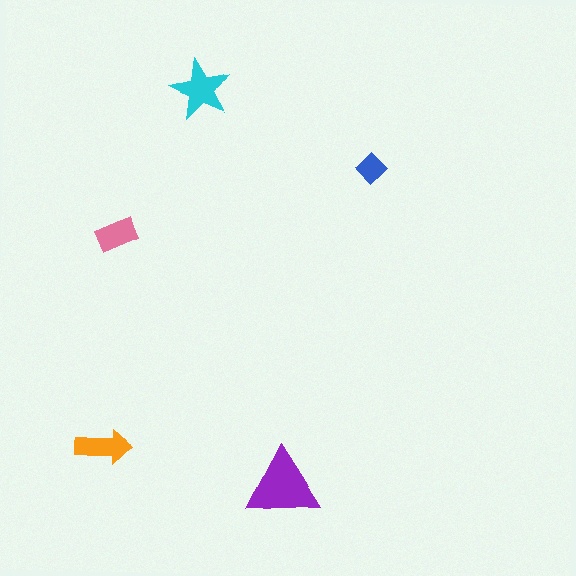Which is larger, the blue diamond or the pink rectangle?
The pink rectangle.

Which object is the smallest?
The blue diamond.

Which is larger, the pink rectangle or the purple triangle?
The purple triangle.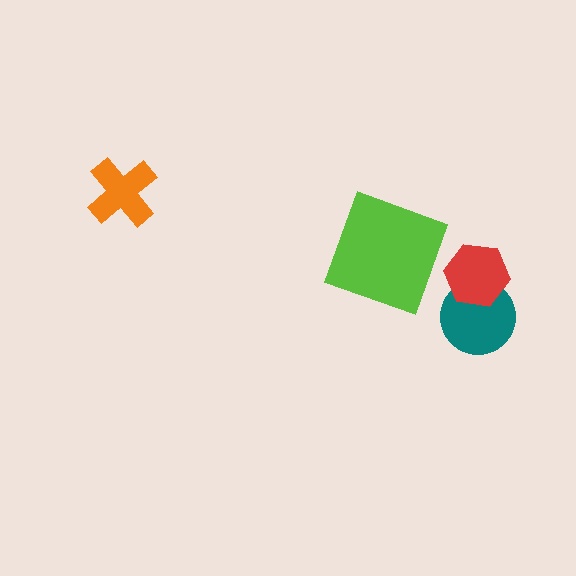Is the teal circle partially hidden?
Yes, it is partially covered by another shape.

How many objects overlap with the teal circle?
1 object overlaps with the teal circle.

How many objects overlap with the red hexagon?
1 object overlaps with the red hexagon.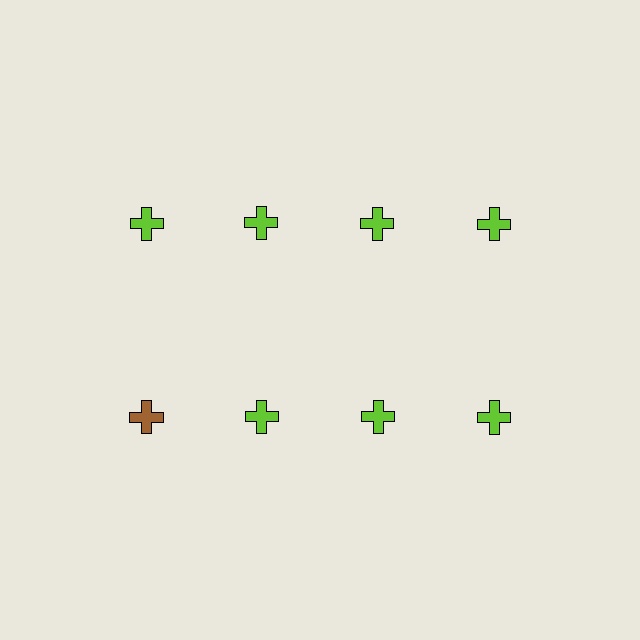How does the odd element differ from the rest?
It has a different color: brown instead of lime.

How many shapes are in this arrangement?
There are 8 shapes arranged in a grid pattern.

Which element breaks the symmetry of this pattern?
The brown cross in the second row, leftmost column breaks the symmetry. All other shapes are lime crosses.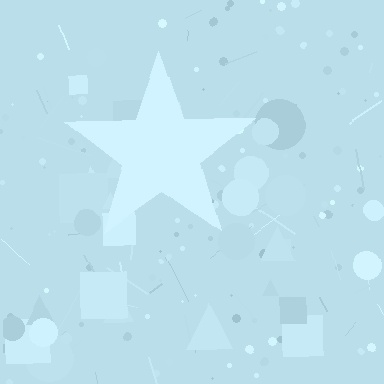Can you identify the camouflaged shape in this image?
The camouflaged shape is a star.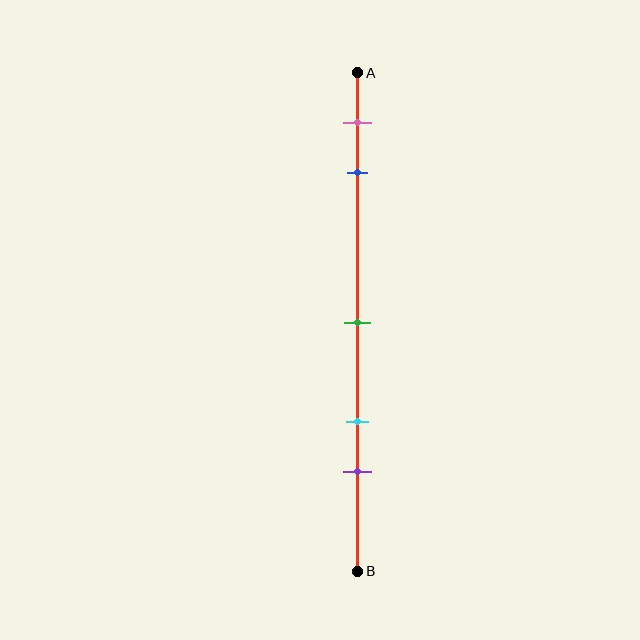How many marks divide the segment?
There are 5 marks dividing the segment.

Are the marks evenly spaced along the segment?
No, the marks are not evenly spaced.